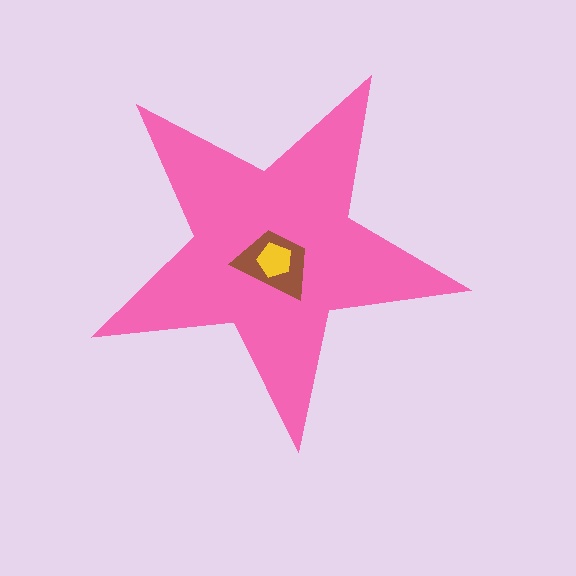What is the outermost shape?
The pink star.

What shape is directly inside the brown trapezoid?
The yellow pentagon.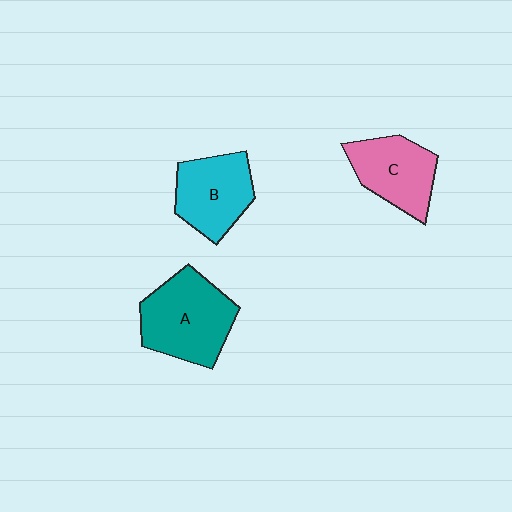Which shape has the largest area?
Shape A (teal).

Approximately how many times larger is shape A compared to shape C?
Approximately 1.3 times.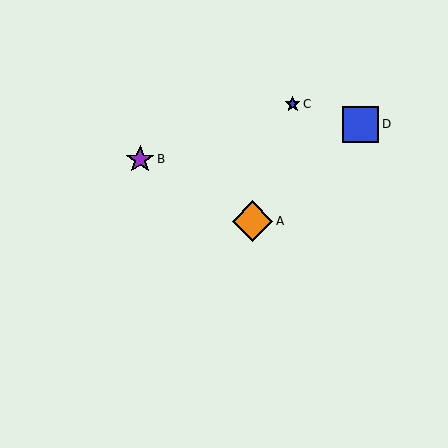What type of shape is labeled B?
Shape B is a purple star.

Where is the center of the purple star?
The center of the purple star is at (140, 159).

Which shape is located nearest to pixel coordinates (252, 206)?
The orange diamond (labeled A) at (252, 221) is nearest to that location.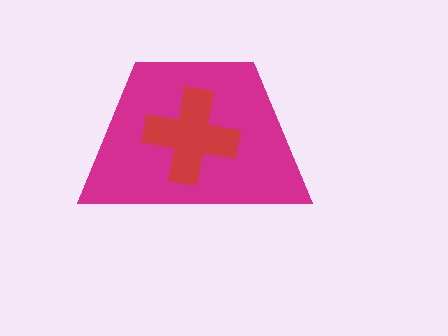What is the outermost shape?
The magenta trapezoid.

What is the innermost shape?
The red cross.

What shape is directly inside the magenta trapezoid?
The red cross.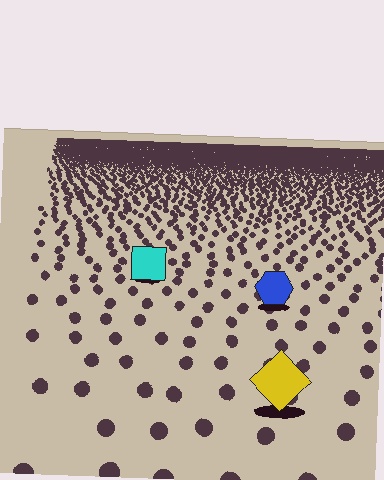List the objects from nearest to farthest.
From nearest to farthest: the yellow diamond, the blue hexagon, the cyan square.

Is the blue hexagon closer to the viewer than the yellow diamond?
No. The yellow diamond is closer — you can tell from the texture gradient: the ground texture is coarser near it.